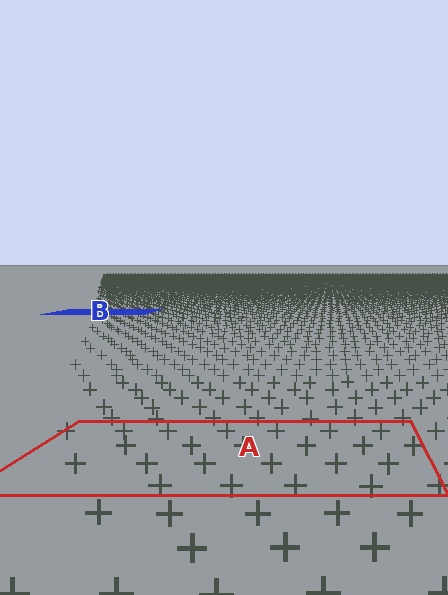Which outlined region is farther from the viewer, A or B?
Region B is farther from the viewer — the texture elements inside it appear smaller and more densely packed.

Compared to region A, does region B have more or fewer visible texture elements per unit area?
Region B has more texture elements per unit area — they are packed more densely because it is farther away.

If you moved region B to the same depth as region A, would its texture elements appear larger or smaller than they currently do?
They would appear larger. At a closer depth, the same texture elements are projected at a bigger on-screen size.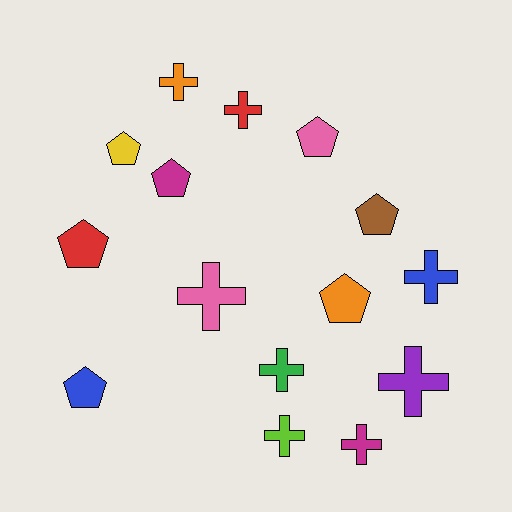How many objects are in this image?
There are 15 objects.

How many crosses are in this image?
There are 8 crosses.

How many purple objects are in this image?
There is 1 purple object.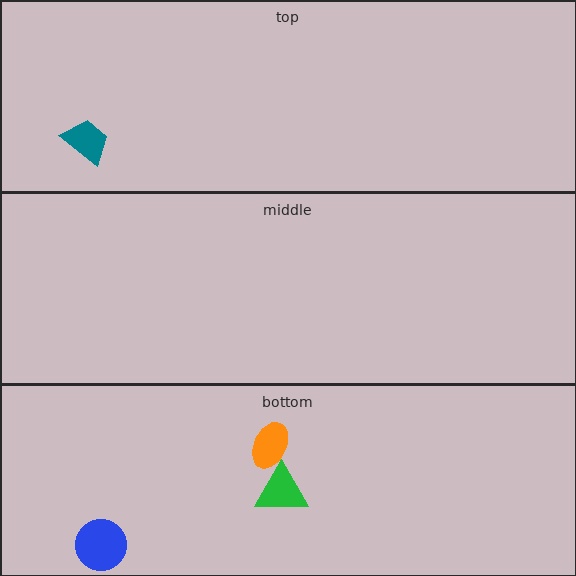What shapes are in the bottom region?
The blue circle, the orange ellipse, the green triangle.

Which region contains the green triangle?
The bottom region.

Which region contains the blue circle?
The bottom region.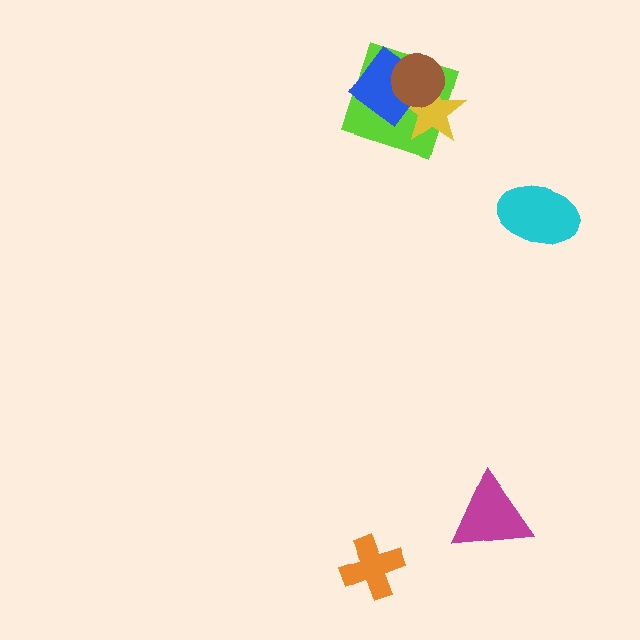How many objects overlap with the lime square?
3 objects overlap with the lime square.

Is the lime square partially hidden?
Yes, it is partially covered by another shape.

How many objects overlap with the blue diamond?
3 objects overlap with the blue diamond.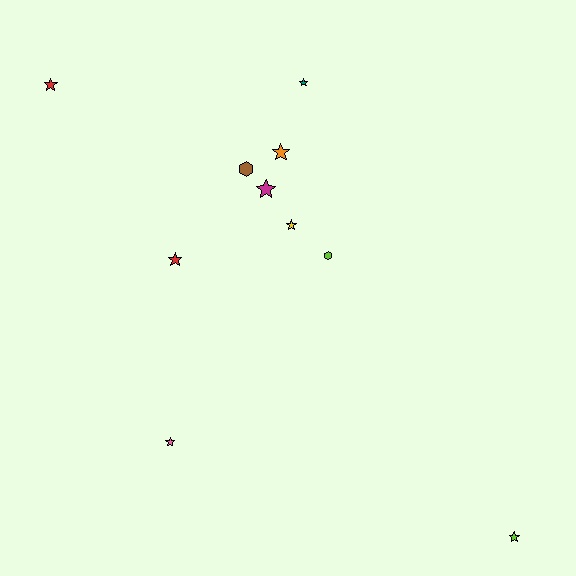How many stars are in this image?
There are 8 stars.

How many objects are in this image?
There are 10 objects.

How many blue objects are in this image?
There are no blue objects.